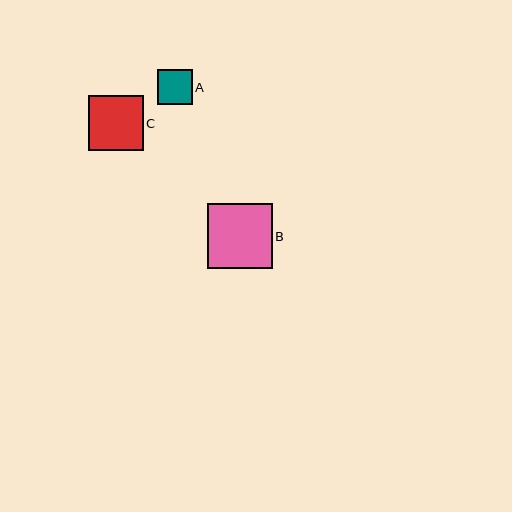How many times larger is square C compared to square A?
Square C is approximately 1.6 times the size of square A.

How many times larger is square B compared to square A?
Square B is approximately 1.8 times the size of square A.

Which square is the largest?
Square B is the largest with a size of approximately 64 pixels.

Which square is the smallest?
Square A is the smallest with a size of approximately 35 pixels.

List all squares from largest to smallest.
From largest to smallest: B, C, A.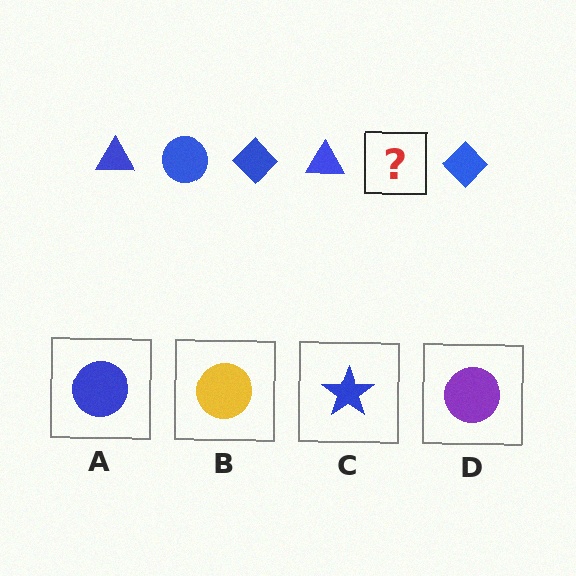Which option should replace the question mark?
Option A.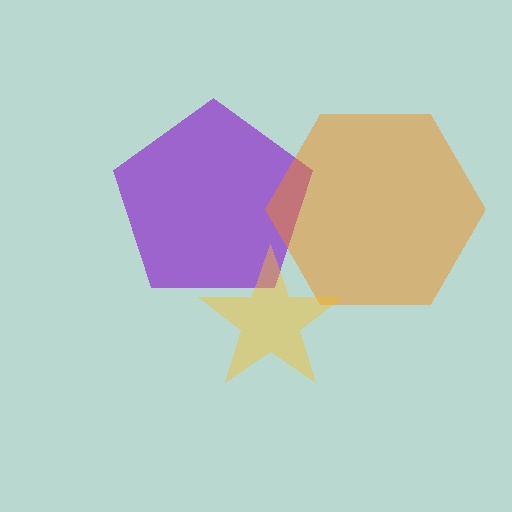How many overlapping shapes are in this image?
There are 3 overlapping shapes in the image.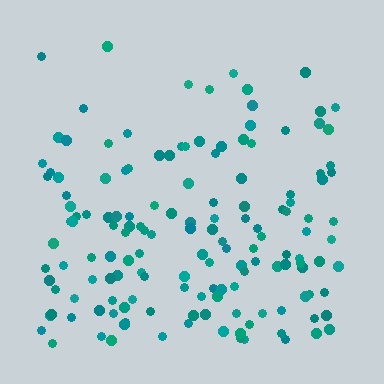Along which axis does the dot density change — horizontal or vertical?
Vertical.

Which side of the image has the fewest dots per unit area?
The top.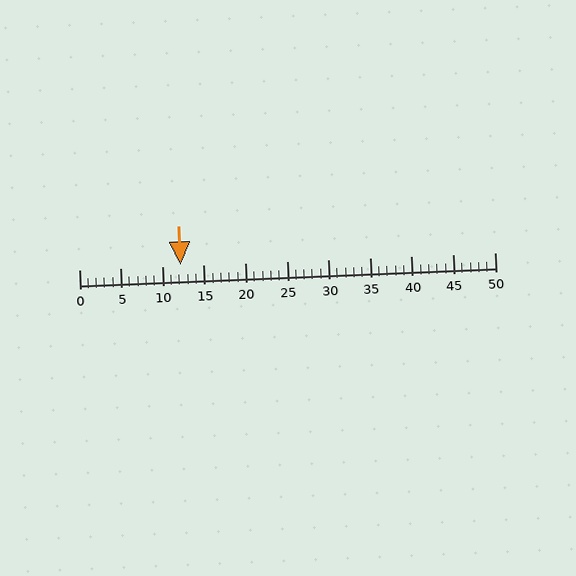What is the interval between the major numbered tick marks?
The major tick marks are spaced 5 units apart.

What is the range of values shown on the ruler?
The ruler shows values from 0 to 50.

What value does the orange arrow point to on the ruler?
The orange arrow points to approximately 12.